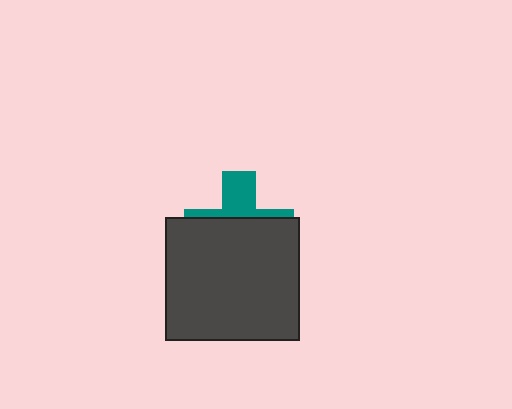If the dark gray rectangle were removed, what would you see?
You would see the complete teal cross.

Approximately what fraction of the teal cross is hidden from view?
Roughly 66% of the teal cross is hidden behind the dark gray rectangle.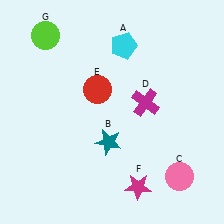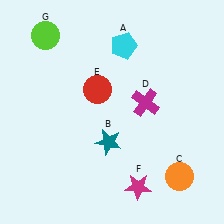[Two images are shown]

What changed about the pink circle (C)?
In Image 1, C is pink. In Image 2, it changed to orange.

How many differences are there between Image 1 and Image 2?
There is 1 difference between the two images.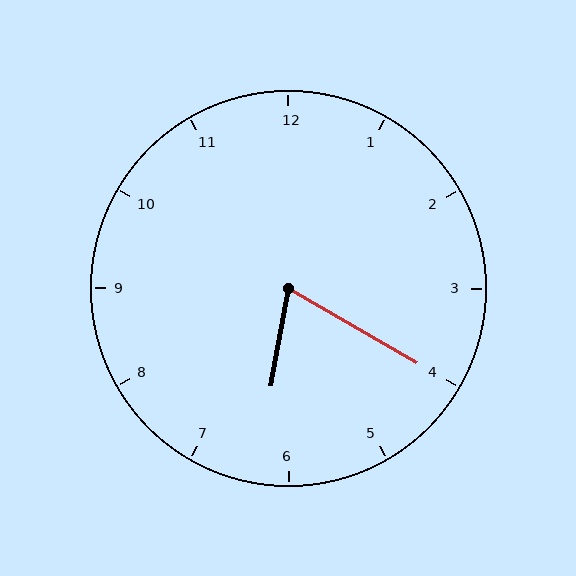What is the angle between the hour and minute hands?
Approximately 70 degrees.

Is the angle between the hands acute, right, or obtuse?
It is acute.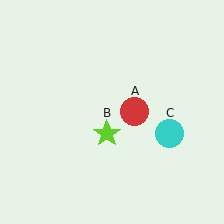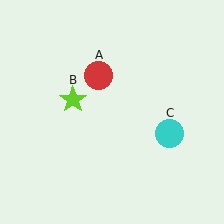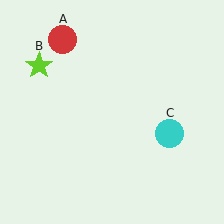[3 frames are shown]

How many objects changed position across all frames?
2 objects changed position: red circle (object A), lime star (object B).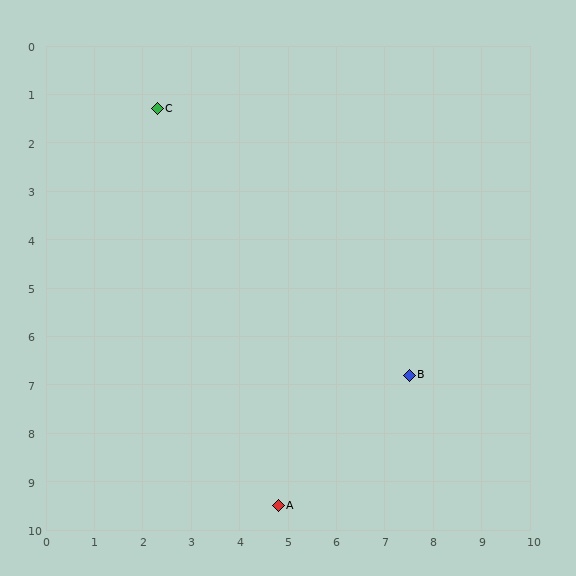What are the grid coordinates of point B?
Point B is at approximately (7.5, 6.8).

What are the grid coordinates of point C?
Point C is at approximately (2.3, 1.3).